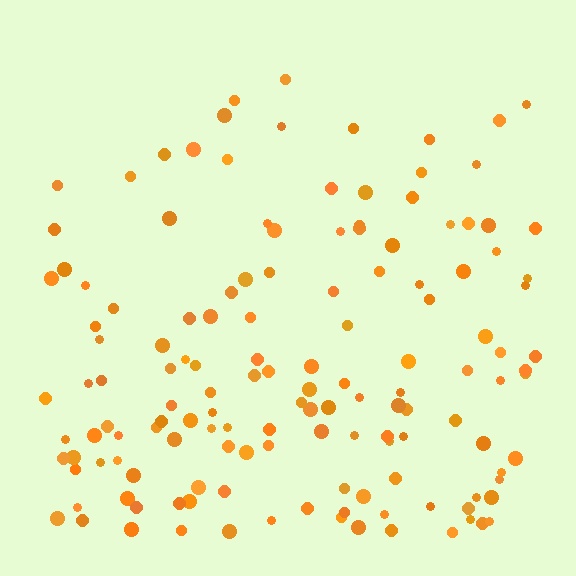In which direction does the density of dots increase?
From top to bottom, with the bottom side densest.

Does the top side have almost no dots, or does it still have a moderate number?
Still a moderate number, just noticeably fewer than the bottom.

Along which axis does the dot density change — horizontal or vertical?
Vertical.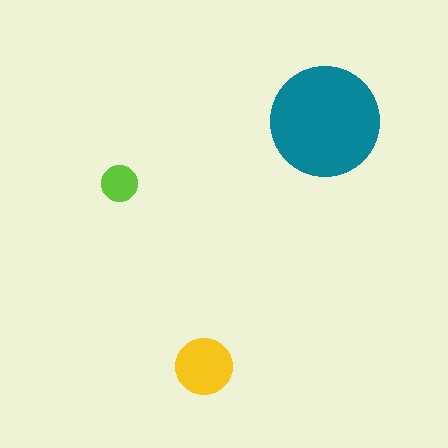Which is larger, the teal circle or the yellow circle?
The teal one.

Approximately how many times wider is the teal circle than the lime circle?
About 3 times wider.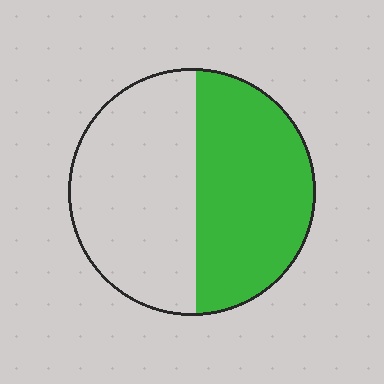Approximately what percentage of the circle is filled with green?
Approximately 50%.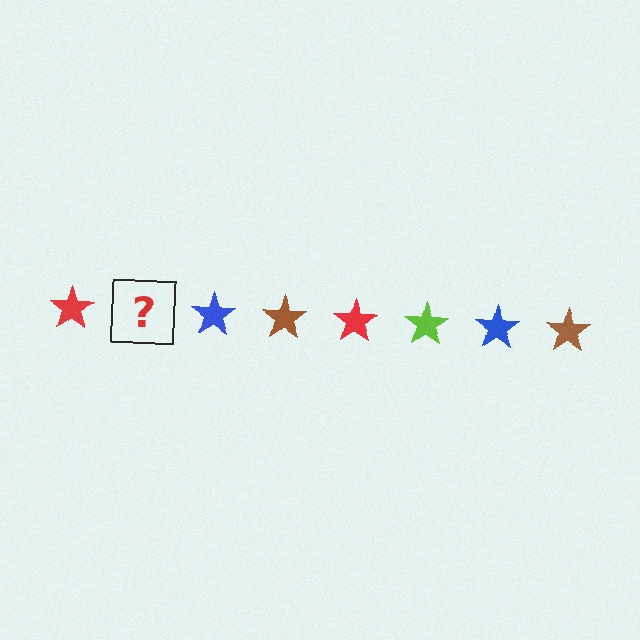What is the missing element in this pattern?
The missing element is a lime star.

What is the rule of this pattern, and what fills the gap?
The rule is that the pattern cycles through red, lime, blue, brown stars. The gap should be filled with a lime star.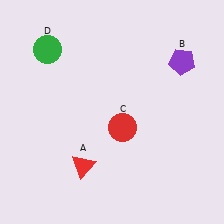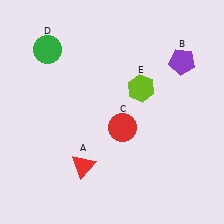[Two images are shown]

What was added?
A lime hexagon (E) was added in Image 2.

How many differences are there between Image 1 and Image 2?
There is 1 difference between the two images.